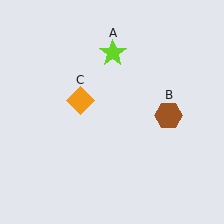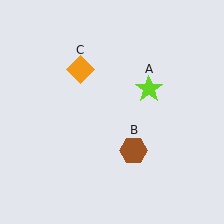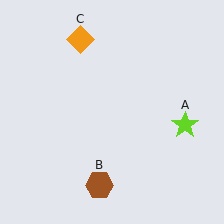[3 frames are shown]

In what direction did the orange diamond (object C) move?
The orange diamond (object C) moved up.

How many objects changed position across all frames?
3 objects changed position: lime star (object A), brown hexagon (object B), orange diamond (object C).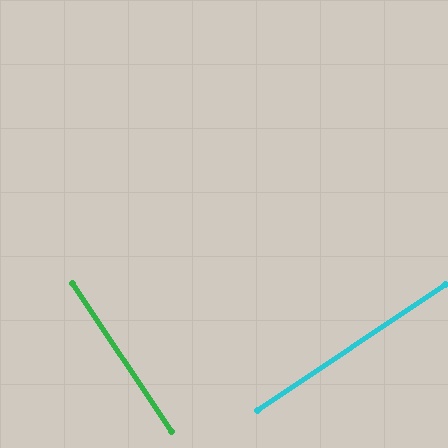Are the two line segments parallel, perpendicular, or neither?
Perpendicular — they meet at approximately 90°.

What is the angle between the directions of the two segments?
Approximately 90 degrees.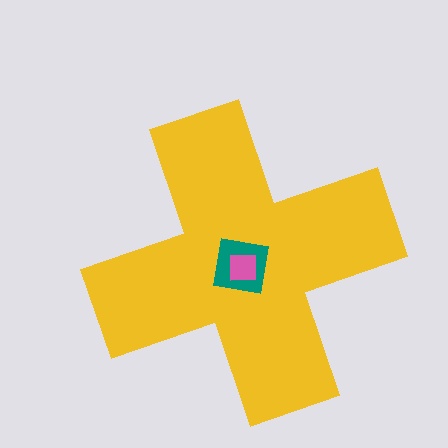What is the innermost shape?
The pink square.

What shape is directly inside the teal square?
The pink square.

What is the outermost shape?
The yellow cross.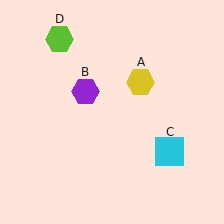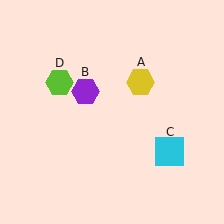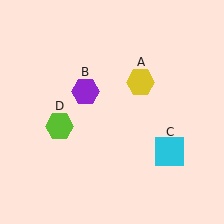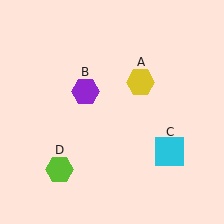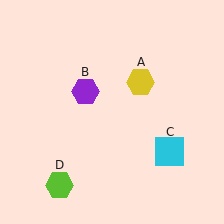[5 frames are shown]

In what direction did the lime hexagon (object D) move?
The lime hexagon (object D) moved down.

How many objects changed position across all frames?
1 object changed position: lime hexagon (object D).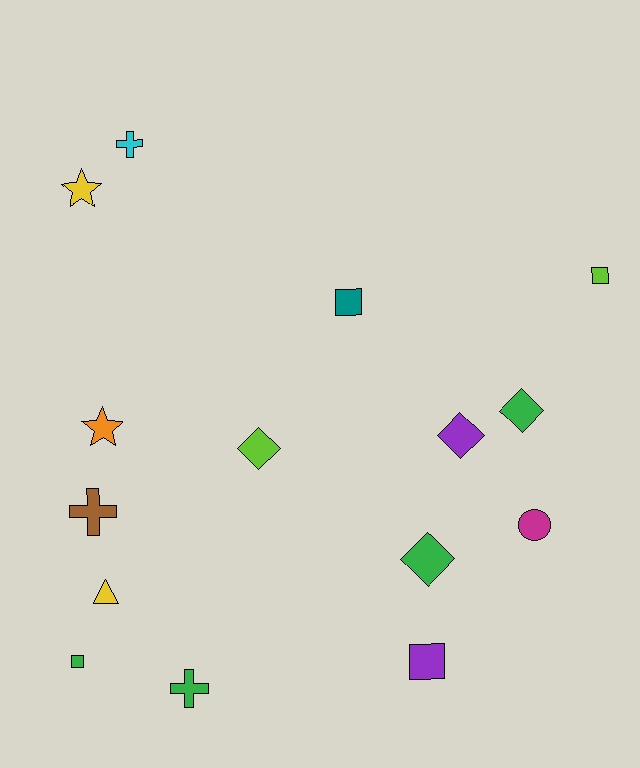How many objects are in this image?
There are 15 objects.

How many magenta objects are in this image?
There is 1 magenta object.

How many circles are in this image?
There is 1 circle.